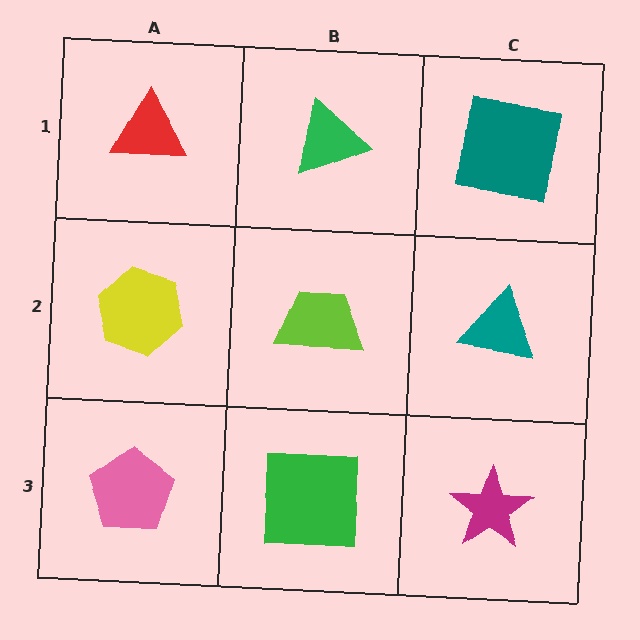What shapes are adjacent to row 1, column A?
A yellow hexagon (row 2, column A), a green triangle (row 1, column B).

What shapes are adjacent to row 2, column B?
A green triangle (row 1, column B), a green square (row 3, column B), a yellow hexagon (row 2, column A), a teal triangle (row 2, column C).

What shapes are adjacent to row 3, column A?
A yellow hexagon (row 2, column A), a green square (row 3, column B).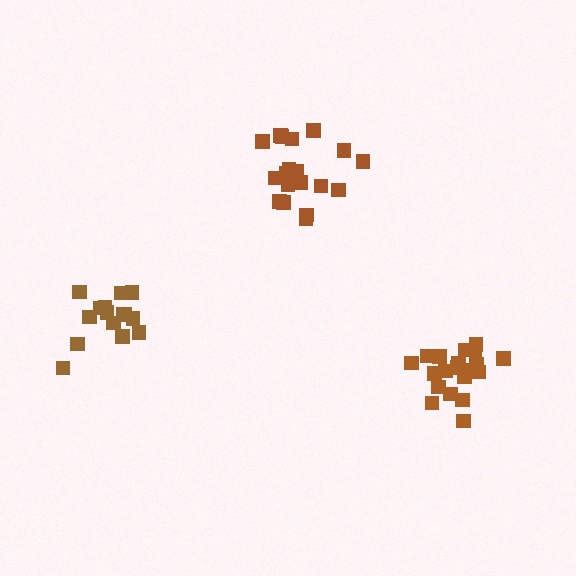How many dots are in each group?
Group 1: 20 dots, Group 2: 20 dots, Group 3: 16 dots (56 total).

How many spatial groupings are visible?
There are 3 spatial groupings.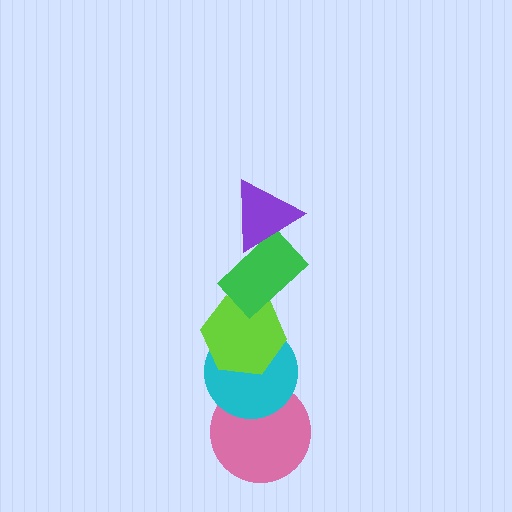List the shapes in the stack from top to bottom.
From top to bottom: the purple triangle, the green rectangle, the lime hexagon, the cyan circle, the pink circle.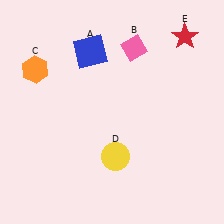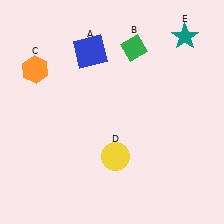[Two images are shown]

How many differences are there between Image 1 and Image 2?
There are 2 differences between the two images.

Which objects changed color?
B changed from pink to green. E changed from red to teal.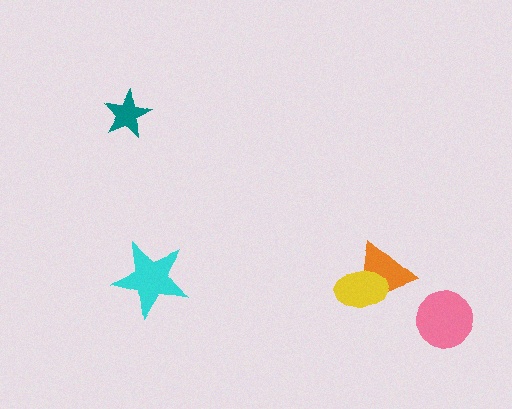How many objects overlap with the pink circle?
0 objects overlap with the pink circle.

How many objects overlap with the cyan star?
0 objects overlap with the cyan star.